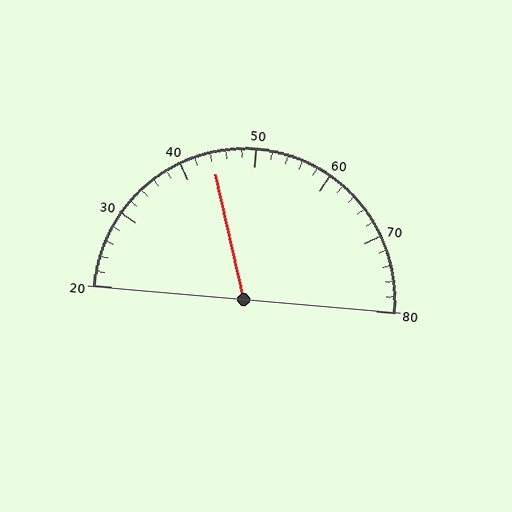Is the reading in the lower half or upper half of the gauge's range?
The reading is in the lower half of the range (20 to 80).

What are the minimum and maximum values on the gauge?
The gauge ranges from 20 to 80.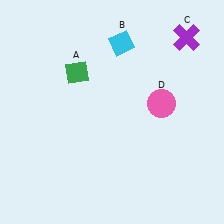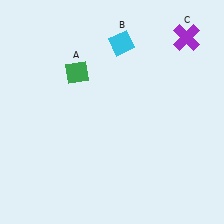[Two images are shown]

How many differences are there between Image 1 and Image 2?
There is 1 difference between the two images.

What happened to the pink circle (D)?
The pink circle (D) was removed in Image 2. It was in the top-right area of Image 1.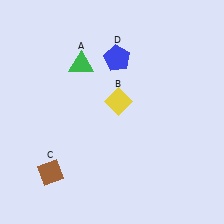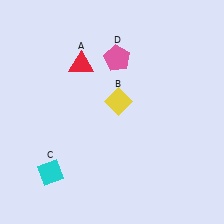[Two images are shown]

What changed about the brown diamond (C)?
In Image 1, C is brown. In Image 2, it changed to cyan.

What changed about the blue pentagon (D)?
In Image 1, D is blue. In Image 2, it changed to pink.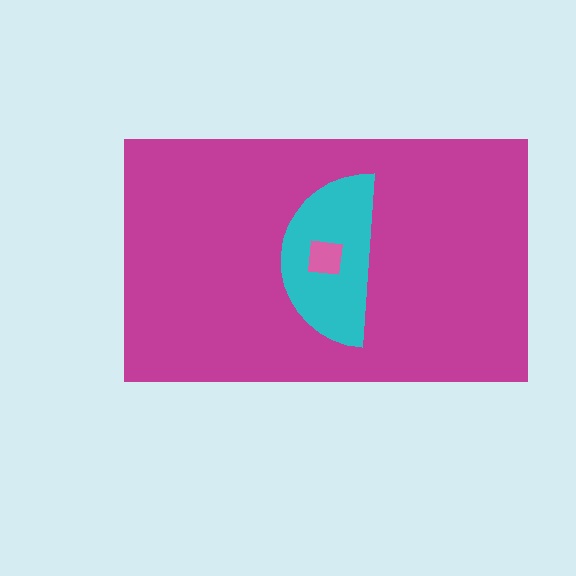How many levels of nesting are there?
3.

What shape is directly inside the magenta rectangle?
The cyan semicircle.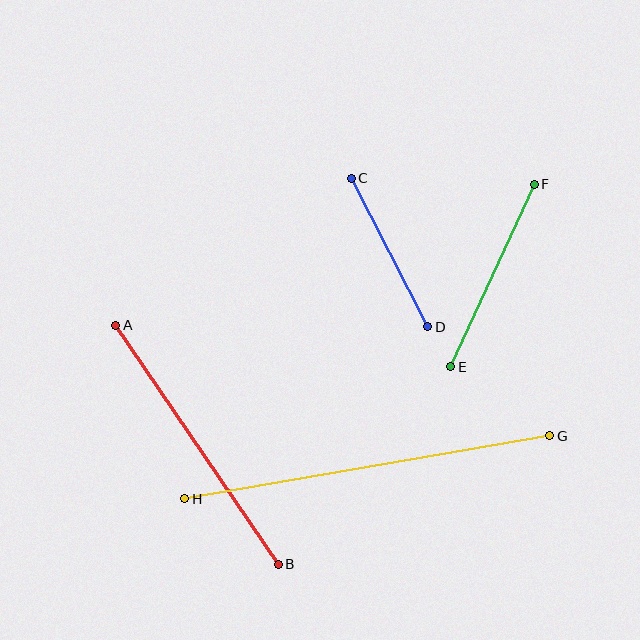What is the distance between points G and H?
The distance is approximately 370 pixels.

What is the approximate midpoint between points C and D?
The midpoint is at approximately (390, 252) pixels.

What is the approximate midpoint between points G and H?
The midpoint is at approximately (367, 467) pixels.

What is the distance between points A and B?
The distance is approximately 289 pixels.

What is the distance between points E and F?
The distance is approximately 201 pixels.